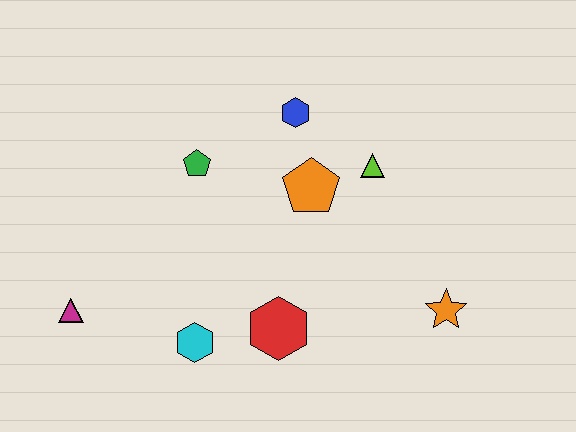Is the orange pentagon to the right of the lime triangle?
No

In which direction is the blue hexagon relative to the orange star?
The blue hexagon is above the orange star.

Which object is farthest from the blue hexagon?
The magenta triangle is farthest from the blue hexagon.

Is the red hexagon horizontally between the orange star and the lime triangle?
No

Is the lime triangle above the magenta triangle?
Yes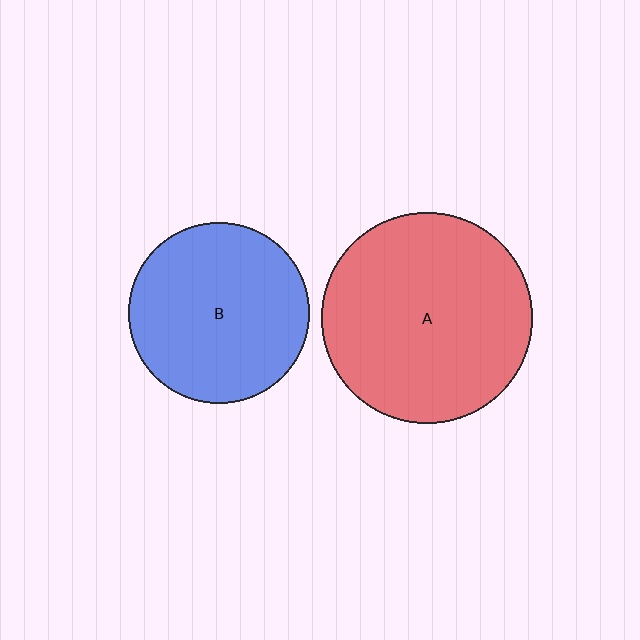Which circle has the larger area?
Circle A (red).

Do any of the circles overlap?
No, none of the circles overlap.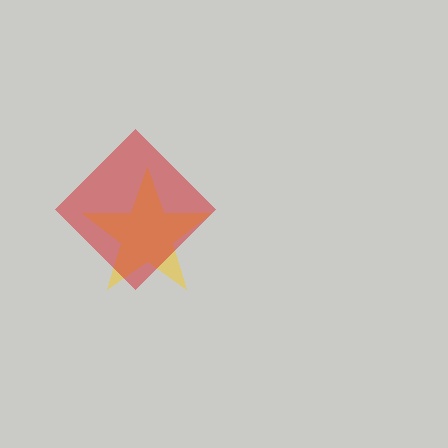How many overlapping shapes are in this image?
There are 2 overlapping shapes in the image.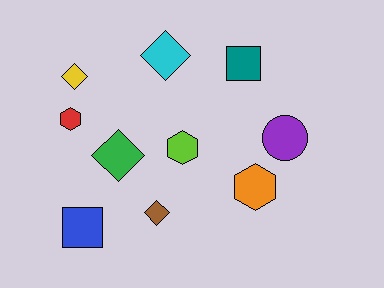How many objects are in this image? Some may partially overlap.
There are 10 objects.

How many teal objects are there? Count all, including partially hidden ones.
There is 1 teal object.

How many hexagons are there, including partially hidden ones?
There are 3 hexagons.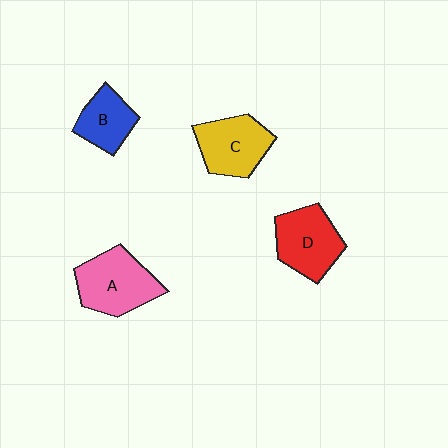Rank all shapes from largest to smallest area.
From largest to smallest: A (pink), D (red), C (yellow), B (blue).